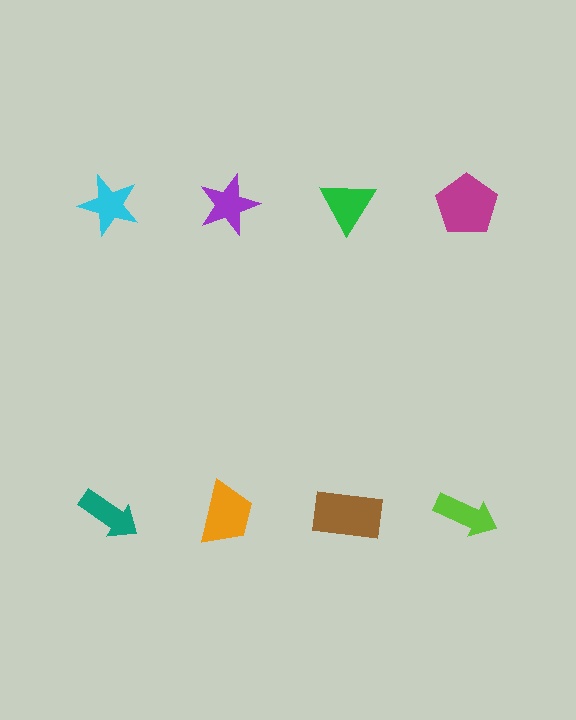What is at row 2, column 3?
A brown rectangle.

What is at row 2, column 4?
A lime arrow.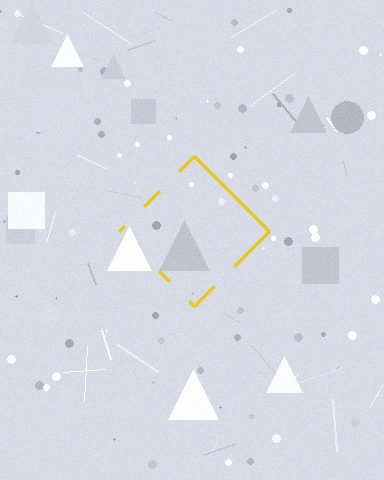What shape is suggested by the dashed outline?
The dashed outline suggests a diamond.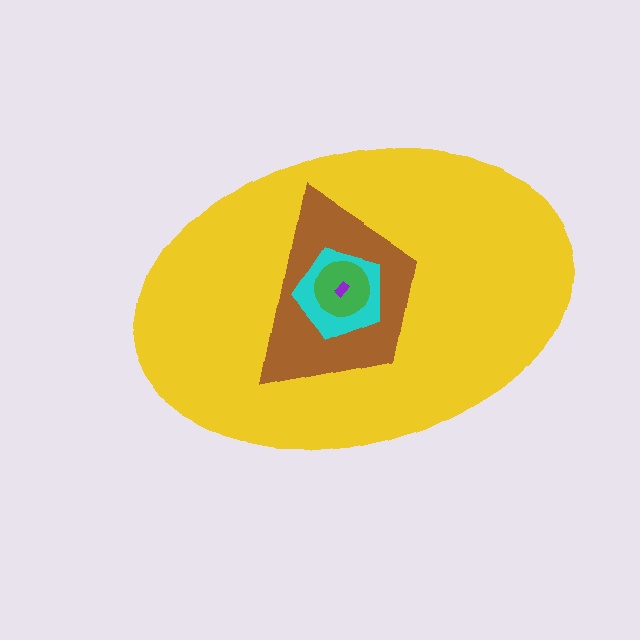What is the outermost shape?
The yellow ellipse.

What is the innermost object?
The purple rectangle.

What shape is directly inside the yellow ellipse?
The brown trapezoid.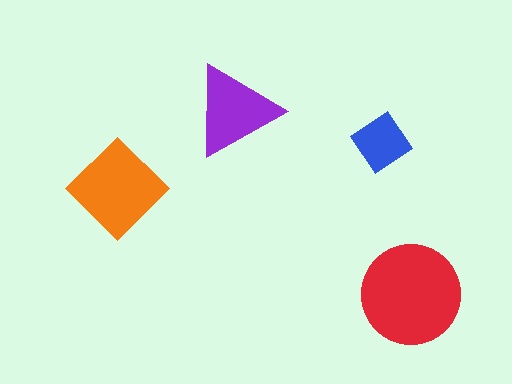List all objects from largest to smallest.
The red circle, the orange diamond, the purple triangle, the blue diamond.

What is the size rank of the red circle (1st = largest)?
1st.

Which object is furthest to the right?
The red circle is rightmost.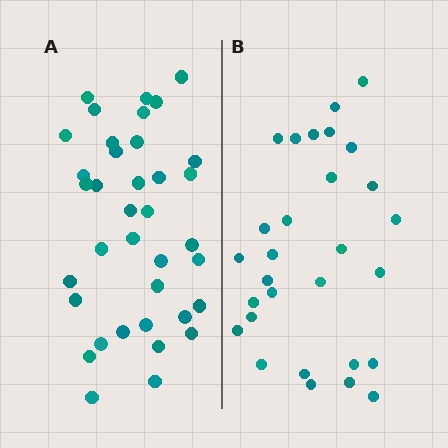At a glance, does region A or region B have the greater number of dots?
Region A (the left region) has more dots.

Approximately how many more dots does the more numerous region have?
Region A has roughly 8 or so more dots than region B.